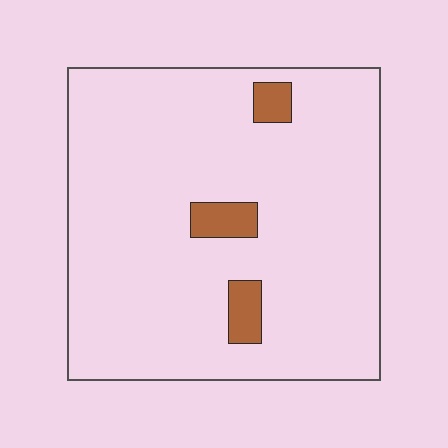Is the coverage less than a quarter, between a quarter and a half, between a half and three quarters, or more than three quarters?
Less than a quarter.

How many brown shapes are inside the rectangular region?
3.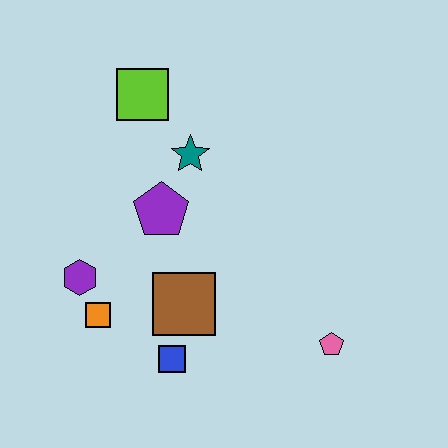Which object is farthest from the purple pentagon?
The pink pentagon is farthest from the purple pentagon.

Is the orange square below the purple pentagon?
Yes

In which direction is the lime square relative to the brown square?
The lime square is above the brown square.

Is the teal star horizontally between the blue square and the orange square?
No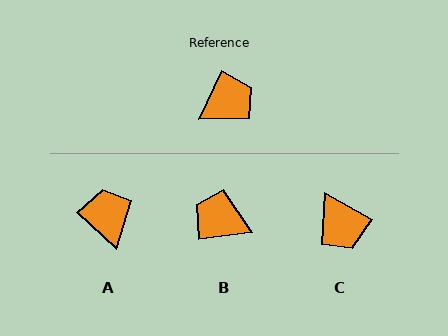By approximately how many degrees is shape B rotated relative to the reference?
Approximately 122 degrees counter-clockwise.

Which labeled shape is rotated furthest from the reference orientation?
B, about 122 degrees away.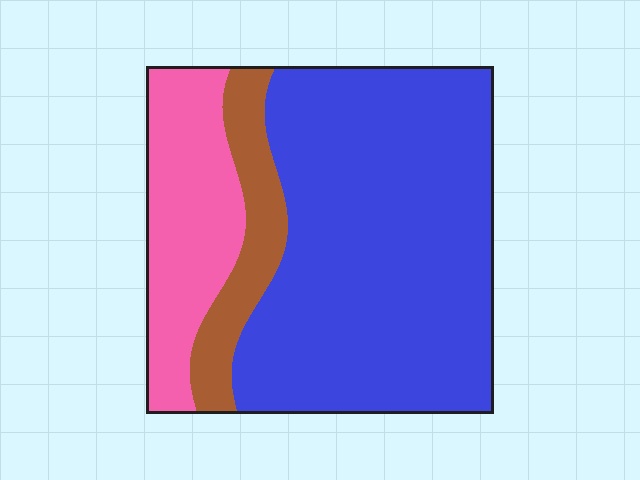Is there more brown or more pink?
Pink.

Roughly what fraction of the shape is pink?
Pink covers roughly 20% of the shape.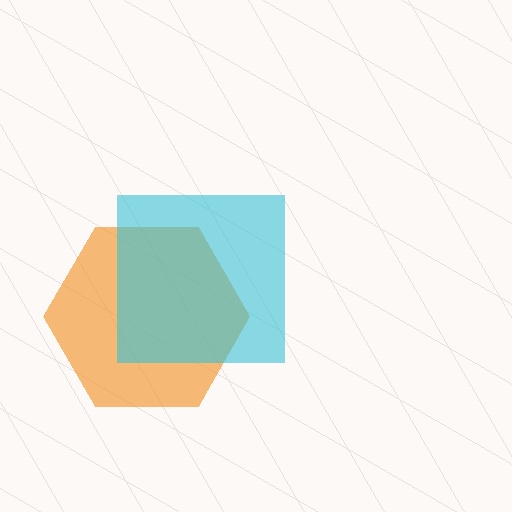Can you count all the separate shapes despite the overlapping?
Yes, there are 2 separate shapes.